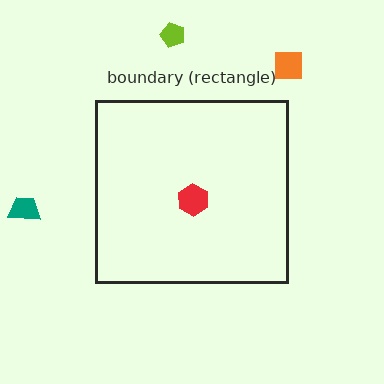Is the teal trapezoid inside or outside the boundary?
Outside.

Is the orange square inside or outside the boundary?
Outside.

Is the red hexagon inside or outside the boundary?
Inside.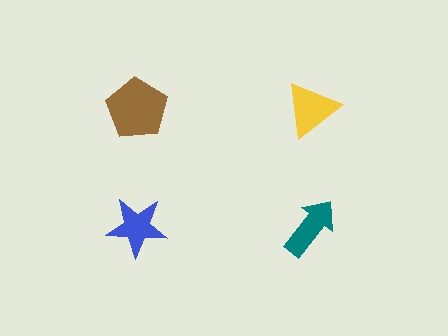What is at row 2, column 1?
A blue star.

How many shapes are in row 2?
2 shapes.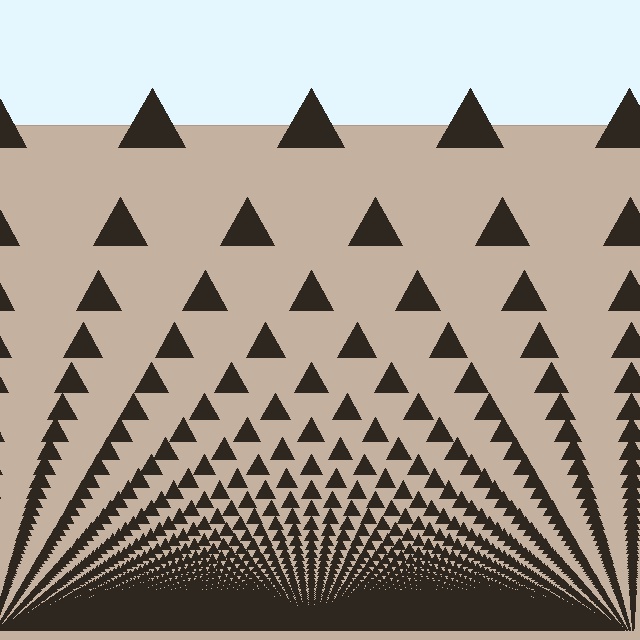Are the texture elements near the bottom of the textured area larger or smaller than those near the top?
Smaller. The gradient is inverted — elements near the bottom are smaller and denser.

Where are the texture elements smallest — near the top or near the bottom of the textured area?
Near the bottom.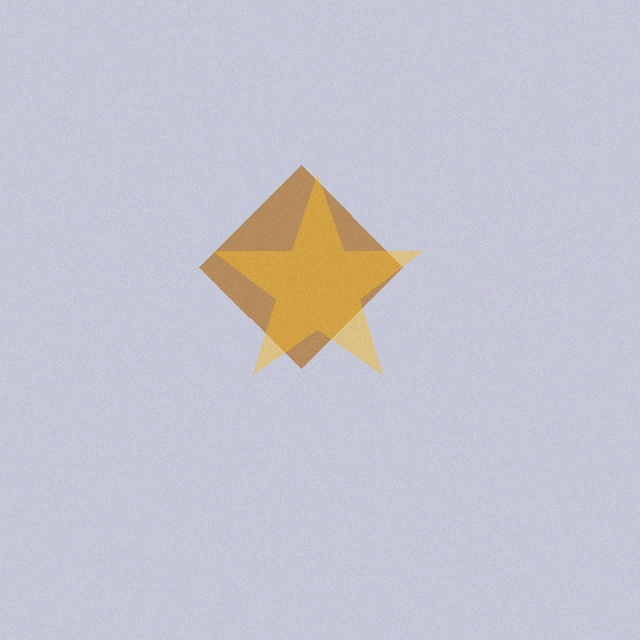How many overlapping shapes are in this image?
There are 2 overlapping shapes in the image.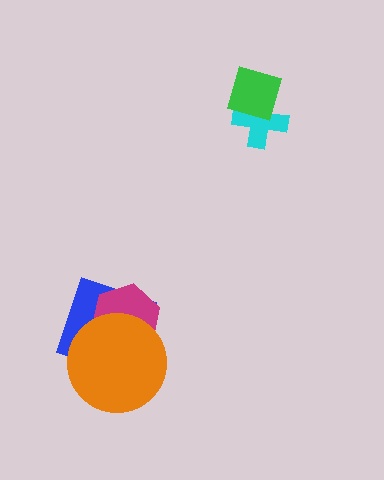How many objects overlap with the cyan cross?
1 object overlaps with the cyan cross.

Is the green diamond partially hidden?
No, no other shape covers it.